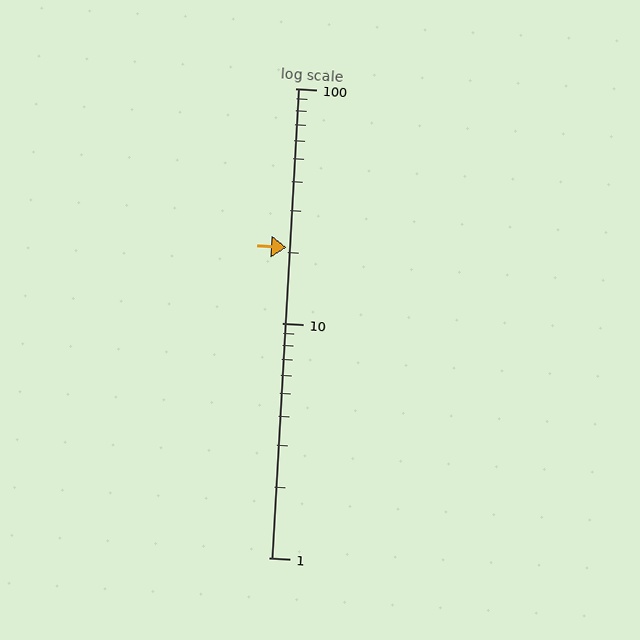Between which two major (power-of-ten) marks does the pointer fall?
The pointer is between 10 and 100.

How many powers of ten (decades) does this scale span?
The scale spans 2 decades, from 1 to 100.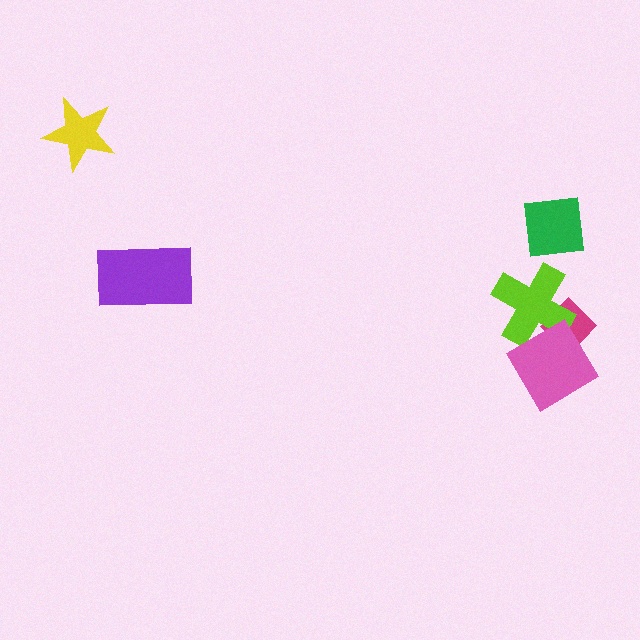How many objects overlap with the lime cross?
2 objects overlap with the lime cross.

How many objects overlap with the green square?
0 objects overlap with the green square.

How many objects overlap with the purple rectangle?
0 objects overlap with the purple rectangle.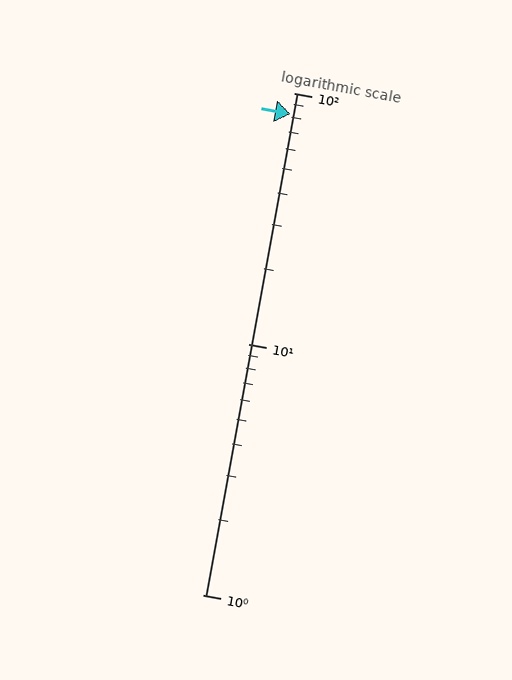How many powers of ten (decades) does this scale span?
The scale spans 2 decades, from 1 to 100.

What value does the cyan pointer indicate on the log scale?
The pointer indicates approximately 82.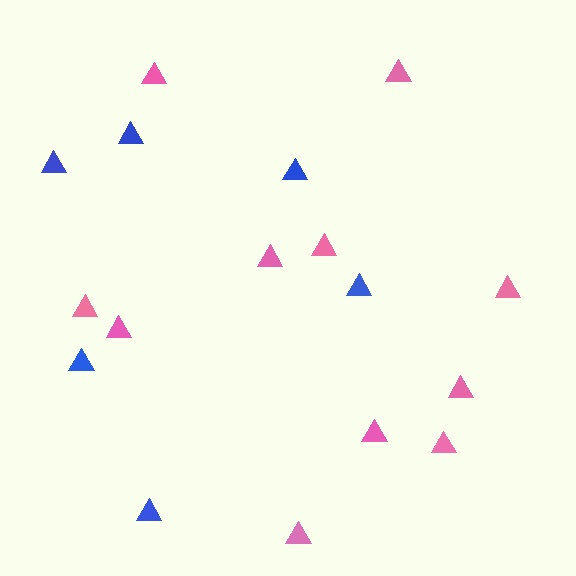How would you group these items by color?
There are 2 groups: one group of blue triangles (6) and one group of pink triangles (11).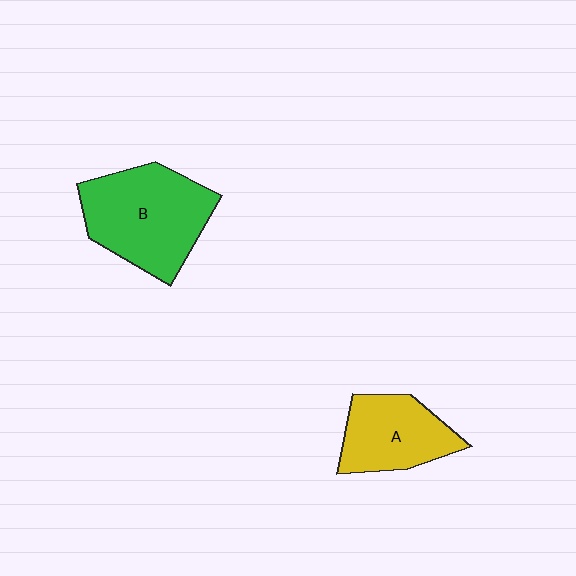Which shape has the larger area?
Shape B (green).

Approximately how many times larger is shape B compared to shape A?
Approximately 1.5 times.